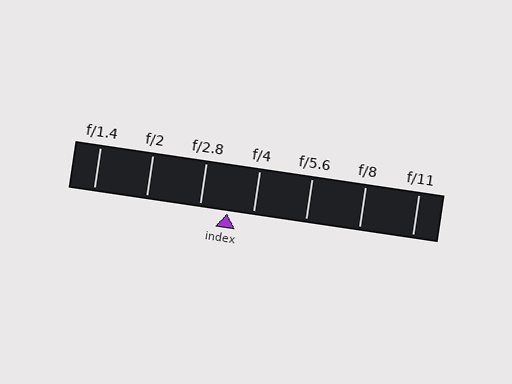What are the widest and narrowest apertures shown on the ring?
The widest aperture shown is f/1.4 and the narrowest is f/11.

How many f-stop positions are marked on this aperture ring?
There are 7 f-stop positions marked.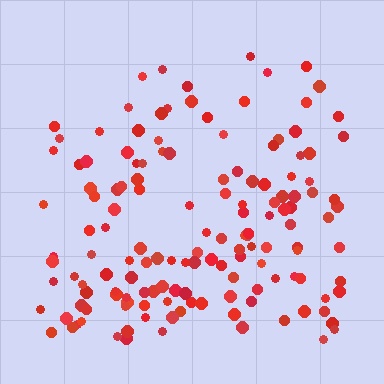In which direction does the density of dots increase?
From top to bottom, with the bottom side densest.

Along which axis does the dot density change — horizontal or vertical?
Vertical.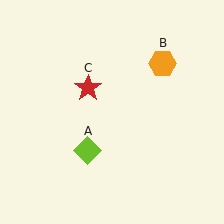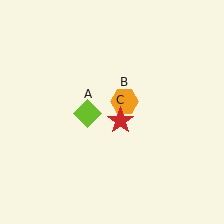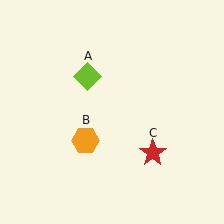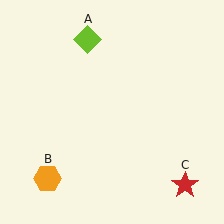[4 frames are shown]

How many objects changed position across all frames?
3 objects changed position: lime diamond (object A), orange hexagon (object B), red star (object C).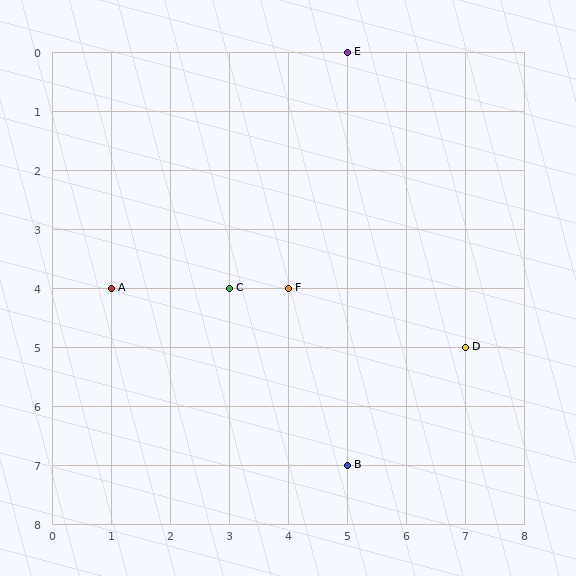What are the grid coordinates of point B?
Point B is at grid coordinates (5, 7).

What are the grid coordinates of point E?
Point E is at grid coordinates (5, 0).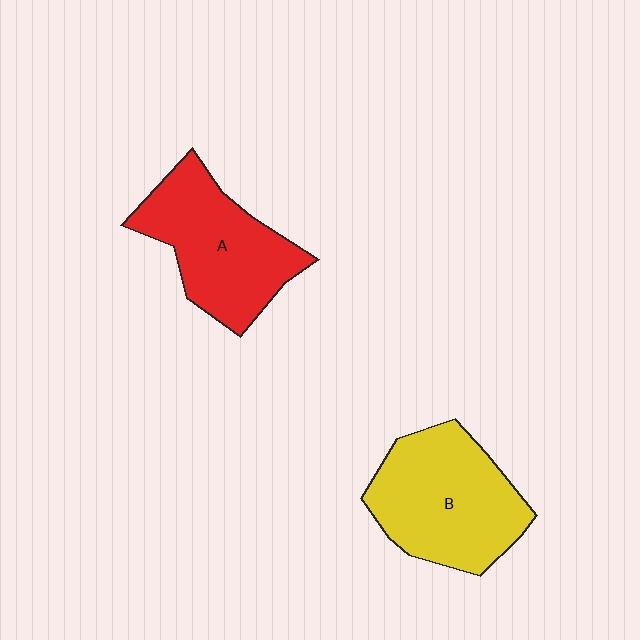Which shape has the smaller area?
Shape A (red).